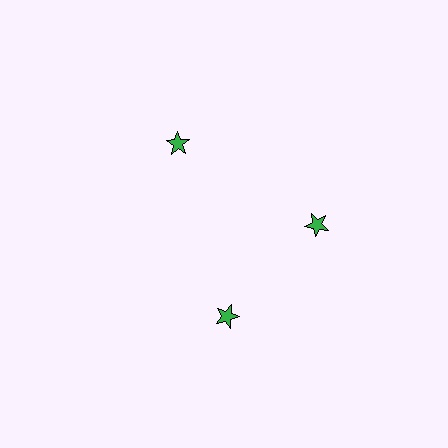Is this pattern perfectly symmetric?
No. The 3 green stars are arranged in a ring, but one element near the 7 o'clock position is rotated out of alignment along the ring, breaking the 3-fold rotational symmetry.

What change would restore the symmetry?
The symmetry would be restored by rotating it back into even spacing with its neighbors so that all 3 stars sit at equal angles and equal distance from the center.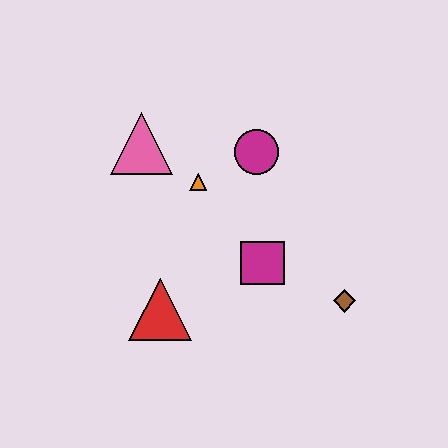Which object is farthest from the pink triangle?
The brown diamond is farthest from the pink triangle.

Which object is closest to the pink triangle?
The orange triangle is closest to the pink triangle.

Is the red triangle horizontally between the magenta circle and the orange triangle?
No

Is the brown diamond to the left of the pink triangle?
No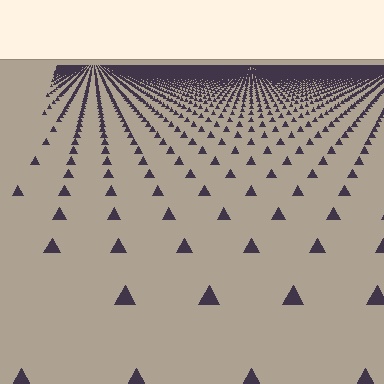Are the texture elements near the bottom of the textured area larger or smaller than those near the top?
Larger. Near the bottom, elements are closer to the viewer and appear at a bigger on-screen size.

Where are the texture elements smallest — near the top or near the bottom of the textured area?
Near the top.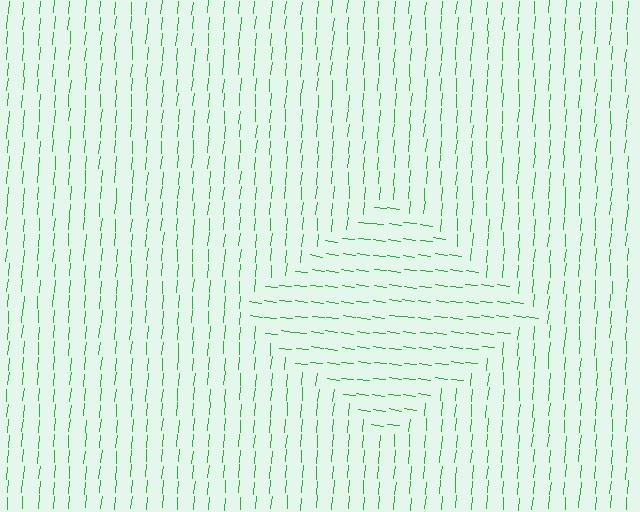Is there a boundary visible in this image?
Yes, there is a texture boundary formed by a change in line orientation.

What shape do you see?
I see a diamond.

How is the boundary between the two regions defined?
The boundary is defined purely by a change in line orientation (approximately 87 degrees difference). All lines are the same color and thickness.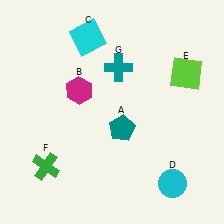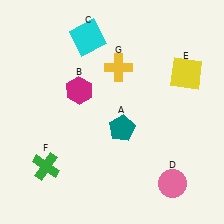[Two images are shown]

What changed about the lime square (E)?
In Image 1, E is lime. In Image 2, it changed to yellow.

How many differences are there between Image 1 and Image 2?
There are 3 differences between the two images.